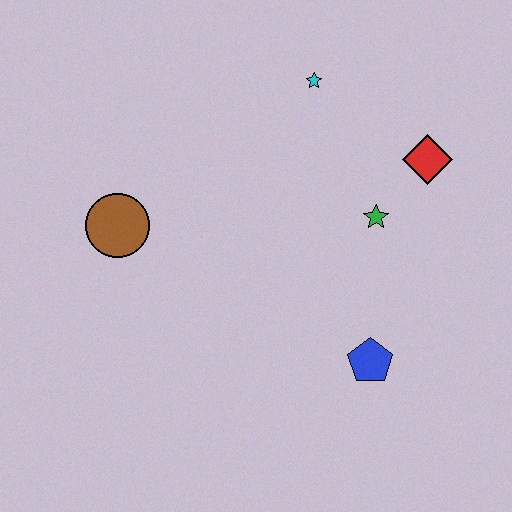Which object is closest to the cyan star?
The red diamond is closest to the cyan star.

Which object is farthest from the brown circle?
The red diamond is farthest from the brown circle.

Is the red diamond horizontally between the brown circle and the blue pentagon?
No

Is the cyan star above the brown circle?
Yes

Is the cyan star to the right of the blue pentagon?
No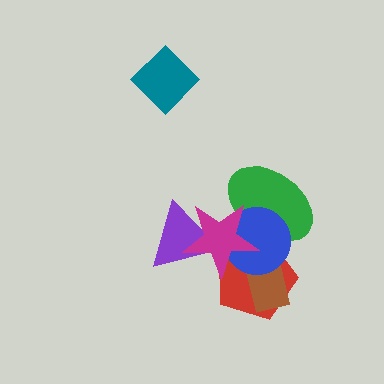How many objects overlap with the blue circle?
4 objects overlap with the blue circle.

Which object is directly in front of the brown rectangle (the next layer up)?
The blue circle is directly in front of the brown rectangle.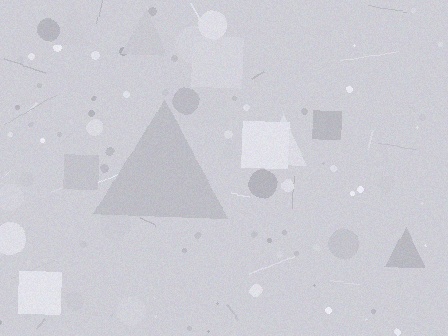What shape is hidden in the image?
A triangle is hidden in the image.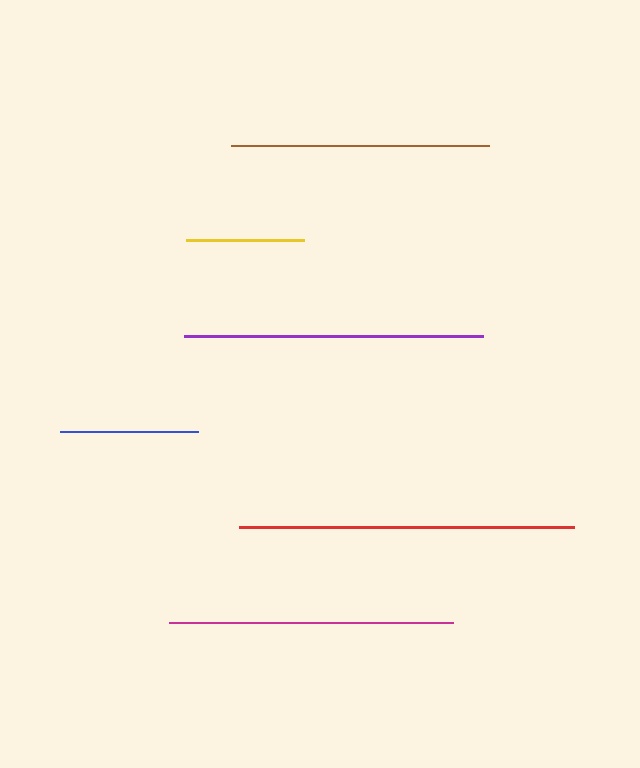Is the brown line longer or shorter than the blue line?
The brown line is longer than the blue line.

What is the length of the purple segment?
The purple segment is approximately 299 pixels long.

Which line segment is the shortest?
The yellow line is the shortest at approximately 119 pixels.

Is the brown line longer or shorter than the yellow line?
The brown line is longer than the yellow line.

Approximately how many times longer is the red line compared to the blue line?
The red line is approximately 2.4 times the length of the blue line.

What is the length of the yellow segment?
The yellow segment is approximately 119 pixels long.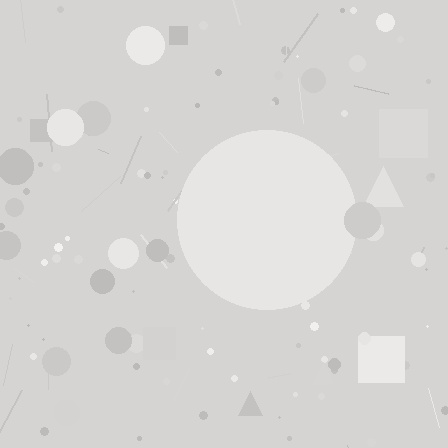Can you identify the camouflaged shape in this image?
The camouflaged shape is a circle.